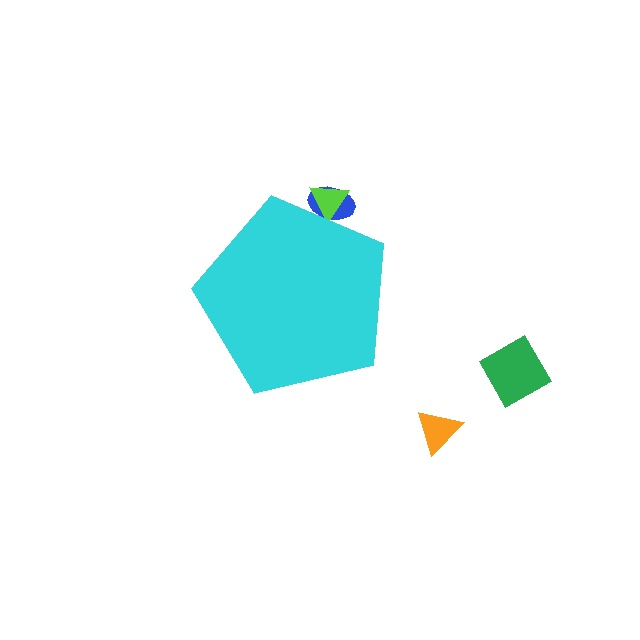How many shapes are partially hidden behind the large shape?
2 shapes are partially hidden.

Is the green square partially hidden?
No, the green square is fully visible.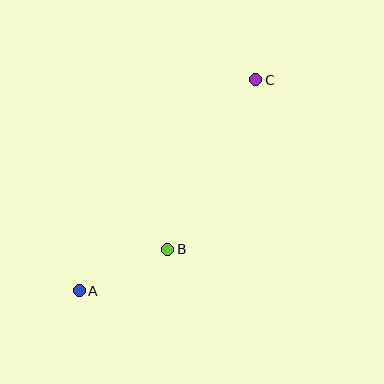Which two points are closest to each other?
Points A and B are closest to each other.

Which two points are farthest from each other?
Points A and C are farthest from each other.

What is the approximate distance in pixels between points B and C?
The distance between B and C is approximately 191 pixels.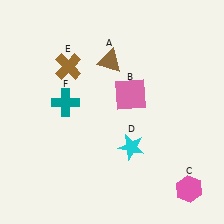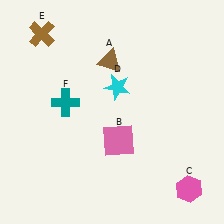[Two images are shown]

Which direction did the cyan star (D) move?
The cyan star (D) moved up.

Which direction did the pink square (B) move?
The pink square (B) moved down.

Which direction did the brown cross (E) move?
The brown cross (E) moved up.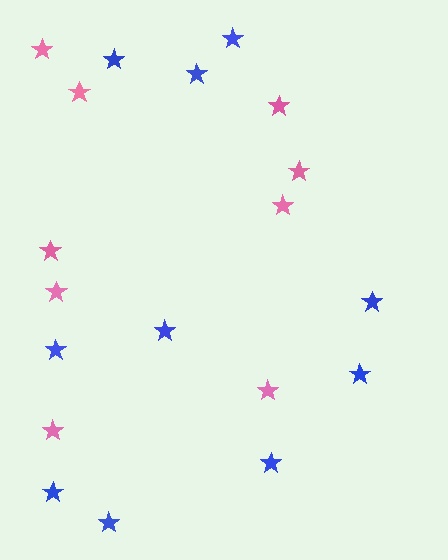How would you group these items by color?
There are 2 groups: one group of blue stars (10) and one group of pink stars (9).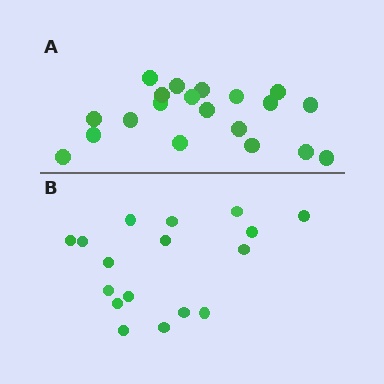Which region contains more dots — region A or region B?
Region A (the top region) has more dots.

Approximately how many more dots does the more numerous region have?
Region A has just a few more — roughly 2 or 3 more dots than region B.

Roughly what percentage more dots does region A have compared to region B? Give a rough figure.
About 20% more.